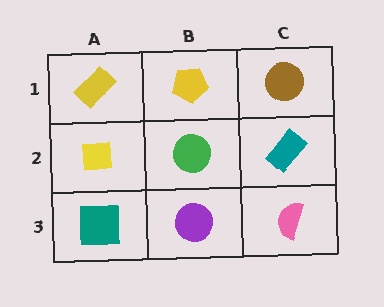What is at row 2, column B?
A green circle.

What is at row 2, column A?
A yellow square.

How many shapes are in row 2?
3 shapes.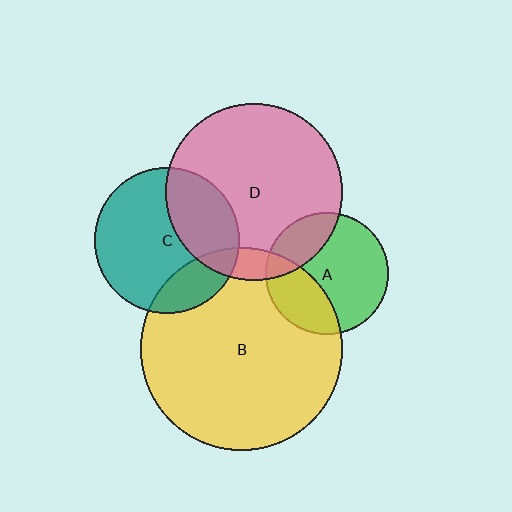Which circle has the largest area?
Circle B (yellow).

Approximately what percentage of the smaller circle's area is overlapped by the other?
Approximately 35%.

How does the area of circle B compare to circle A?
Approximately 2.7 times.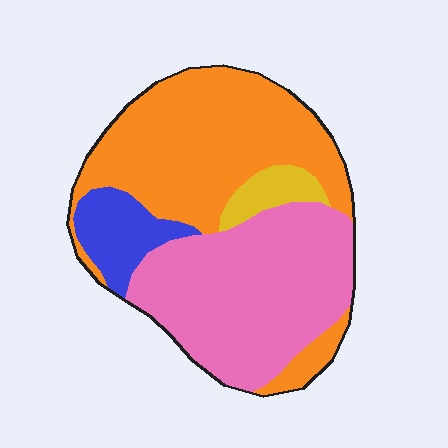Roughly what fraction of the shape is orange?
Orange covers about 45% of the shape.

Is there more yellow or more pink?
Pink.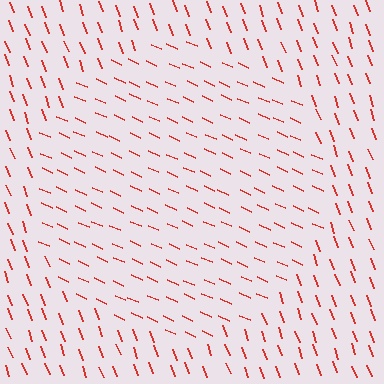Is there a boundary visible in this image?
Yes, there is a texture boundary formed by a change in line orientation.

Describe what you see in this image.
The image is filled with small red line segments. A circle region in the image has lines oriented differently from the surrounding lines, creating a visible texture boundary.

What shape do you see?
I see a circle.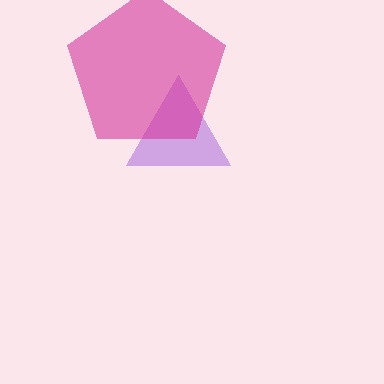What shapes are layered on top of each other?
The layered shapes are: a purple triangle, a magenta pentagon.